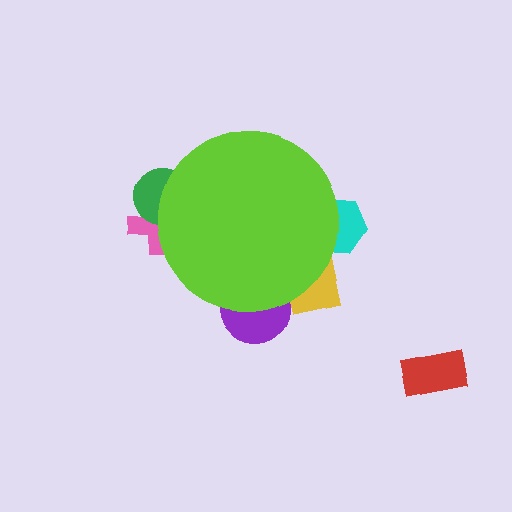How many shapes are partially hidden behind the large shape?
5 shapes are partially hidden.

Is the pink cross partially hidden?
Yes, the pink cross is partially hidden behind the lime circle.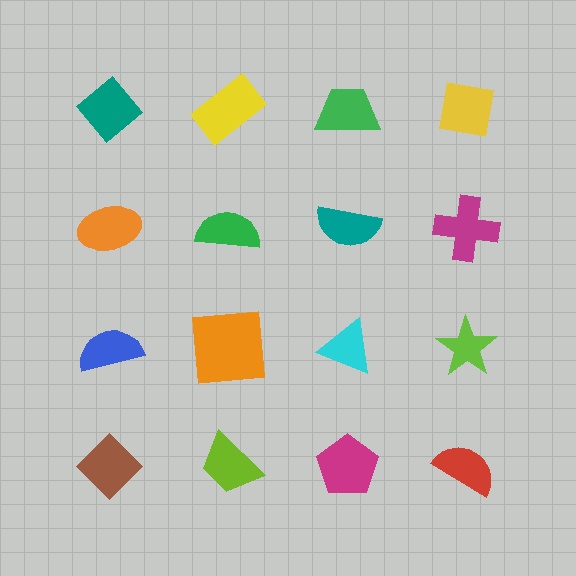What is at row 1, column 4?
A yellow square.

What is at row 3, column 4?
A lime star.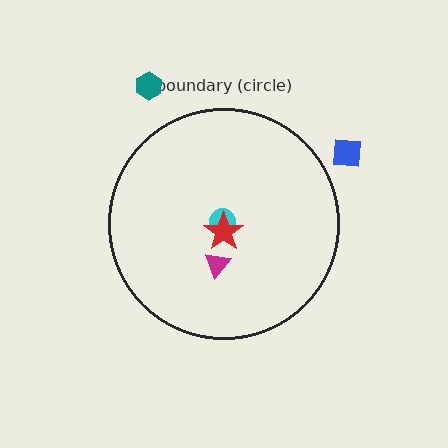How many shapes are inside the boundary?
3 inside, 2 outside.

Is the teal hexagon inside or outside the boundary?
Outside.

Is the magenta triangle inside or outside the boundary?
Inside.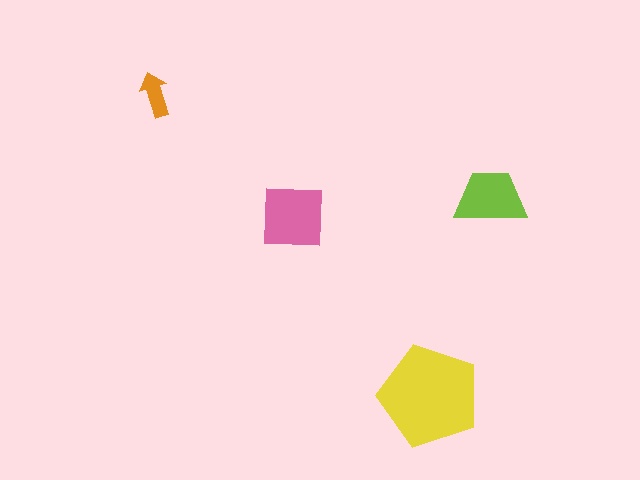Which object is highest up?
The orange arrow is topmost.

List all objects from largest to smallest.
The yellow pentagon, the pink square, the lime trapezoid, the orange arrow.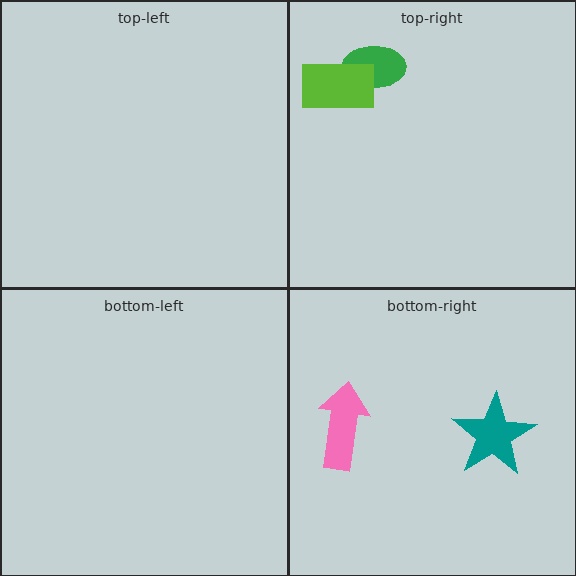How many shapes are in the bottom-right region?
2.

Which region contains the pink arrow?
The bottom-right region.